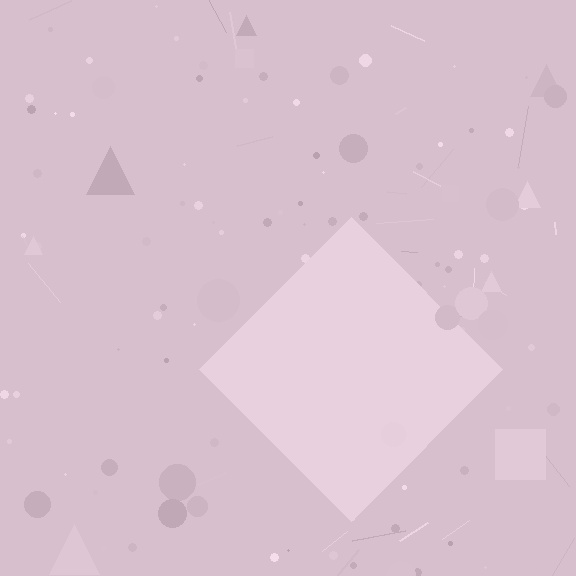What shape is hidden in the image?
A diamond is hidden in the image.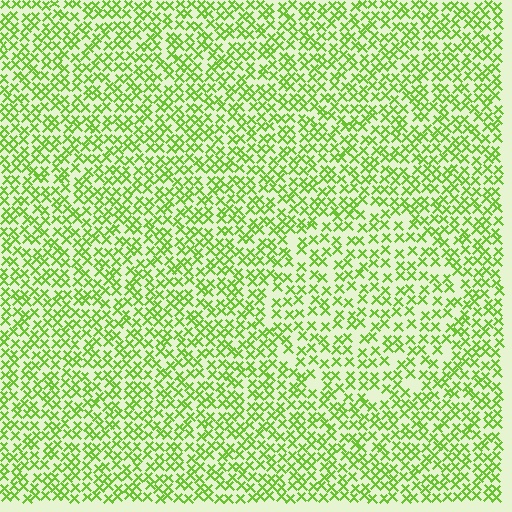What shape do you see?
I see a circle.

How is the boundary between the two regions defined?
The boundary is defined by a change in element density (approximately 1.4x ratio). All elements are the same color, size, and shape.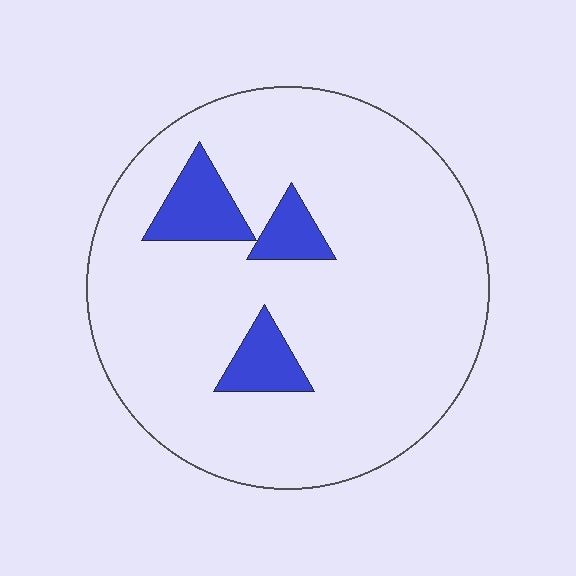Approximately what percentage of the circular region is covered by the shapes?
Approximately 10%.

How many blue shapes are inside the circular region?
3.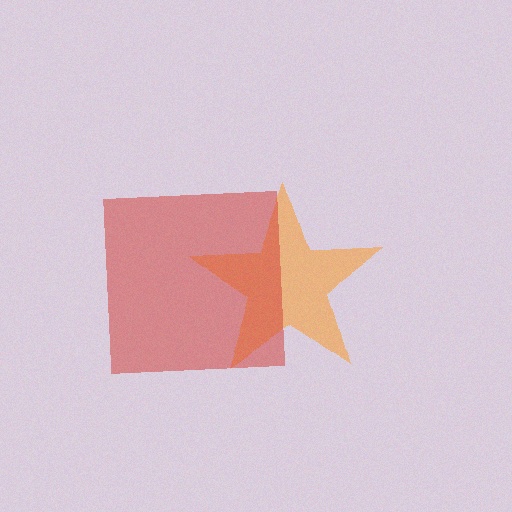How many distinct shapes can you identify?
There are 2 distinct shapes: an orange star, a red square.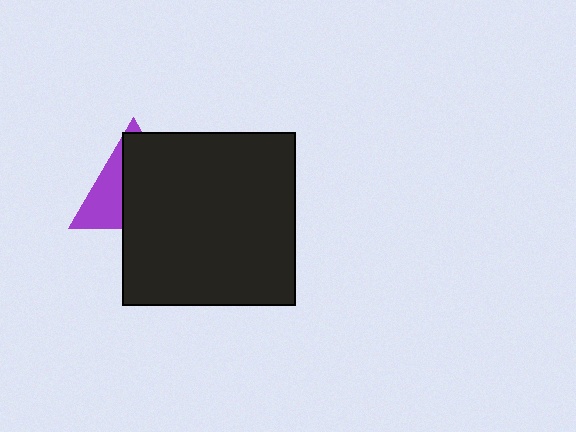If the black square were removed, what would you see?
You would see the complete purple triangle.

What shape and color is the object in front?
The object in front is a black square.